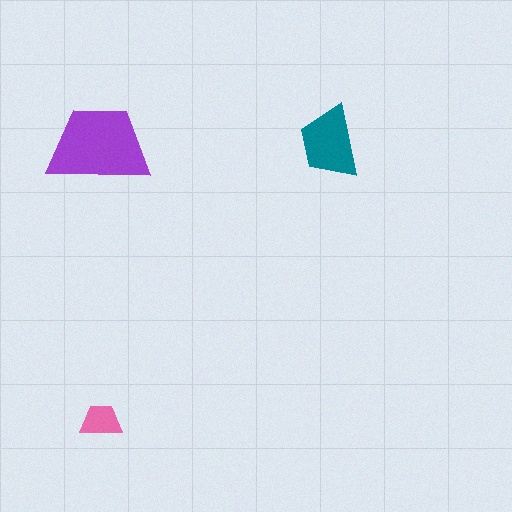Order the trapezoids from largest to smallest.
the purple one, the teal one, the pink one.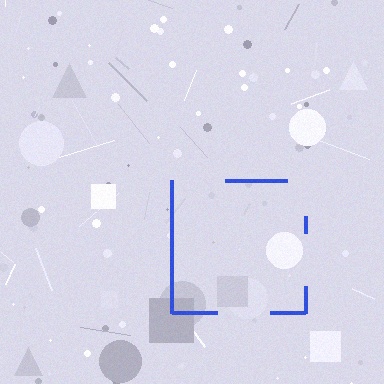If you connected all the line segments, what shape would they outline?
They would outline a square.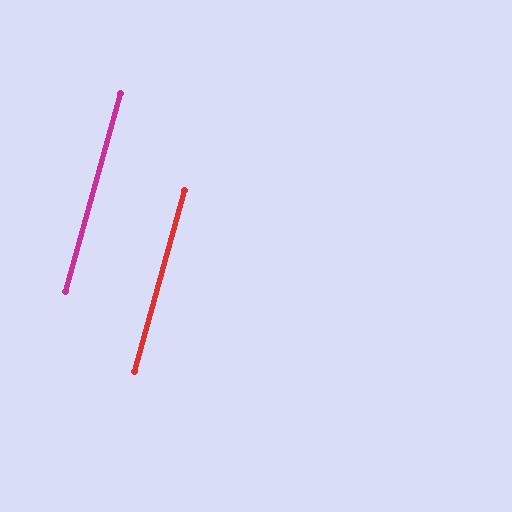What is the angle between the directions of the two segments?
Approximately 0 degrees.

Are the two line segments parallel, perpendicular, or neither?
Parallel — their directions differ by only 0.0°.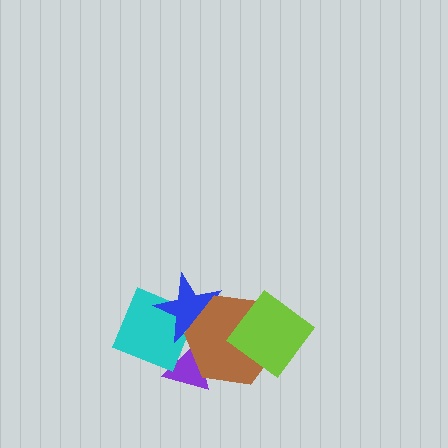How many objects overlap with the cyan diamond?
3 objects overlap with the cyan diamond.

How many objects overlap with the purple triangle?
2 objects overlap with the purple triangle.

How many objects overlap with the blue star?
2 objects overlap with the blue star.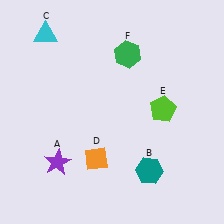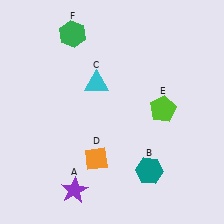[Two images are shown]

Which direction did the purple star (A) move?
The purple star (A) moved down.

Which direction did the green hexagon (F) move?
The green hexagon (F) moved left.